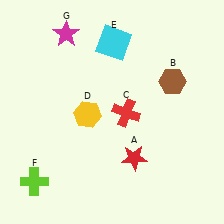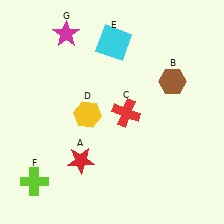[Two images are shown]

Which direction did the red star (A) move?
The red star (A) moved left.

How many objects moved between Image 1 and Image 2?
1 object moved between the two images.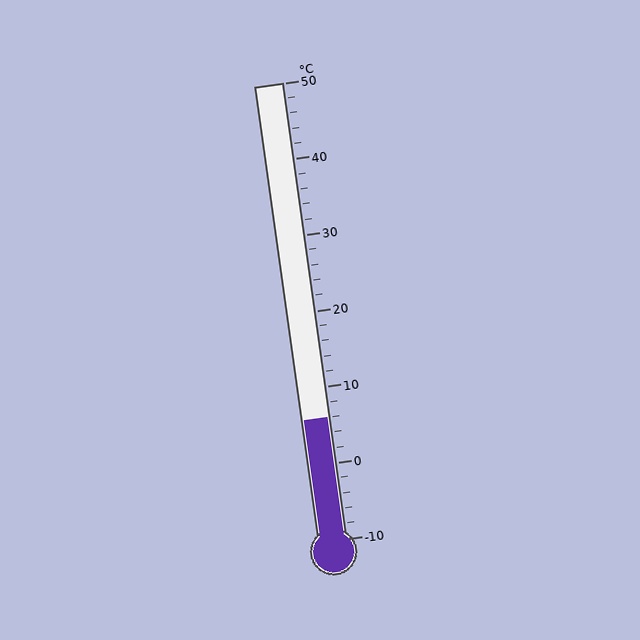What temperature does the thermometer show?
The thermometer shows approximately 6°C.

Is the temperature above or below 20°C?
The temperature is below 20°C.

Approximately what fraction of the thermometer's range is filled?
The thermometer is filled to approximately 25% of its range.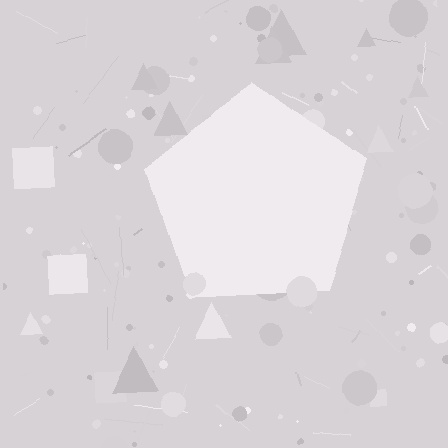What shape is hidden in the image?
A pentagon is hidden in the image.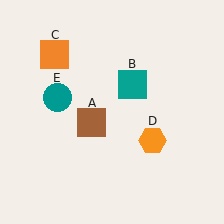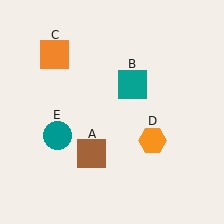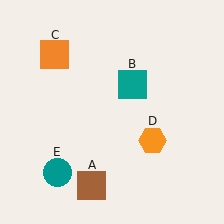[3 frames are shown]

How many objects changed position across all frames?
2 objects changed position: brown square (object A), teal circle (object E).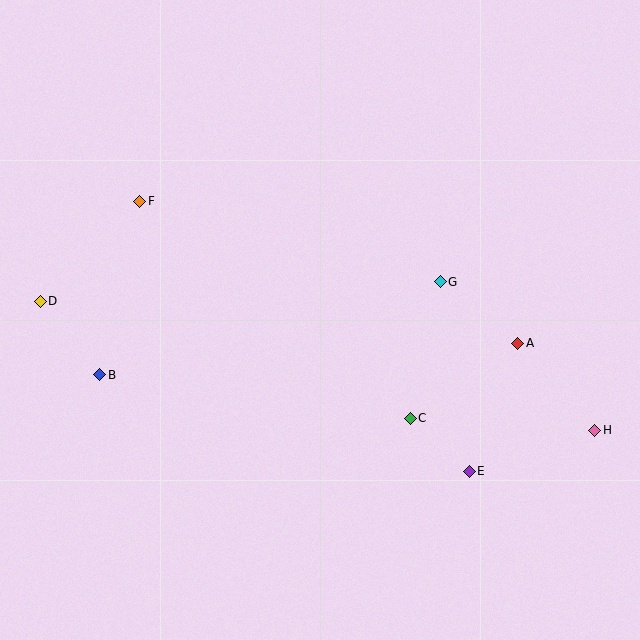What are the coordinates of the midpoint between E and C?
The midpoint between E and C is at (440, 445).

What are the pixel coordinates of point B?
Point B is at (100, 375).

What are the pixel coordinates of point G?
Point G is at (440, 282).